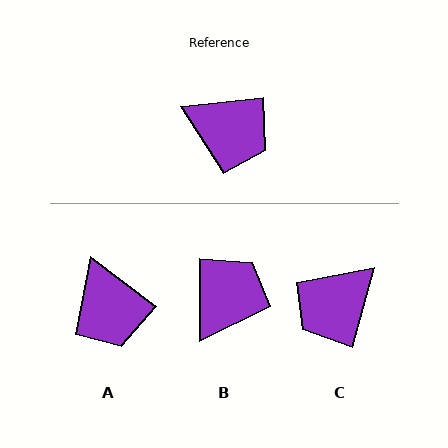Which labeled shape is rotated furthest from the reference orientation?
C, about 112 degrees away.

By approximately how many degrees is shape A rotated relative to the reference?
Approximately 43 degrees clockwise.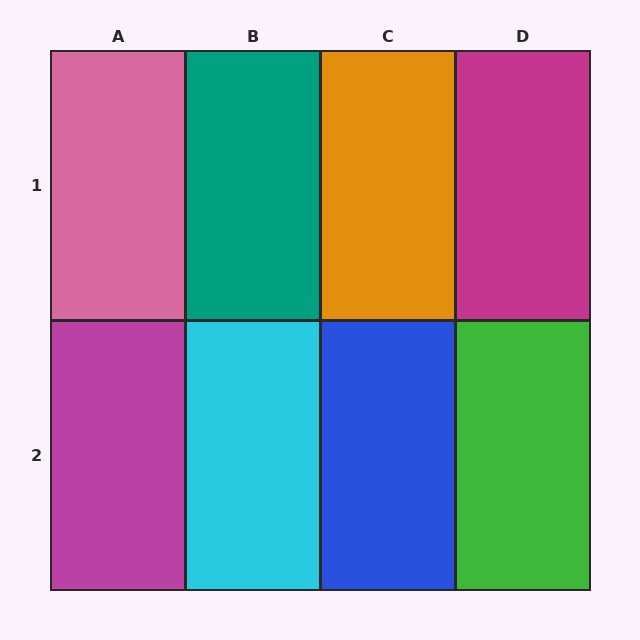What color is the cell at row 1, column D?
Magenta.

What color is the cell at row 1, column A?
Pink.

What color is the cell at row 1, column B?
Teal.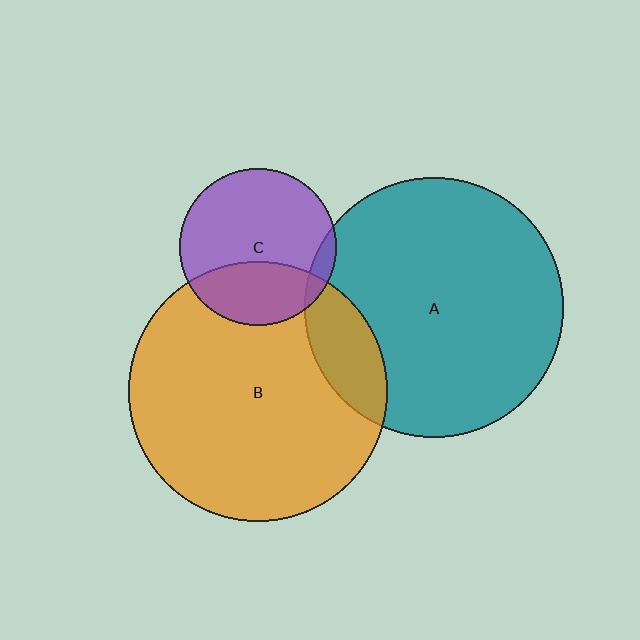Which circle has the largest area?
Circle B (orange).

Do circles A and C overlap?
Yes.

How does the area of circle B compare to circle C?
Approximately 2.7 times.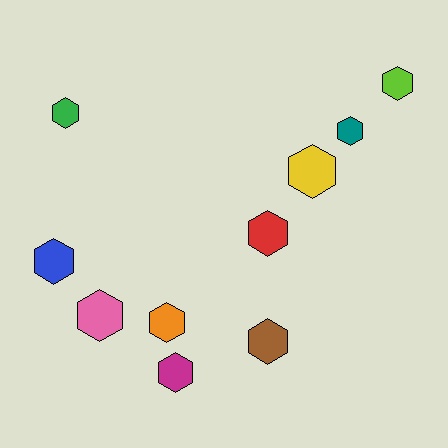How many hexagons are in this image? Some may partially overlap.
There are 10 hexagons.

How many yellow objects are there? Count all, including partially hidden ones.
There is 1 yellow object.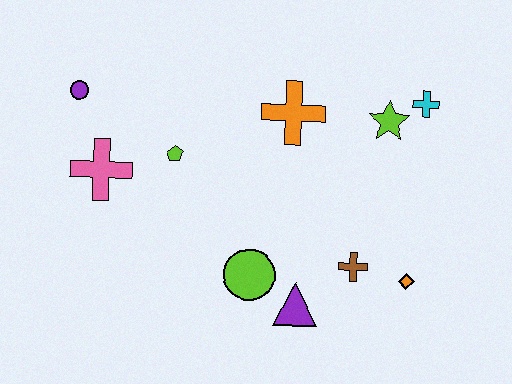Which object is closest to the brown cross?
The orange diamond is closest to the brown cross.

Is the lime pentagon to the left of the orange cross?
Yes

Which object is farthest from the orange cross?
The purple circle is farthest from the orange cross.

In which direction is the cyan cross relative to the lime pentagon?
The cyan cross is to the right of the lime pentagon.